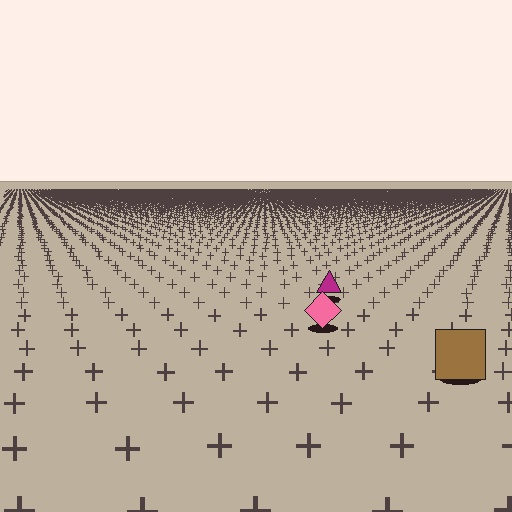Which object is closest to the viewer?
The brown square is closest. The texture marks near it are larger and more spread out.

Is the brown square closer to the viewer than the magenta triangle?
Yes. The brown square is closer — you can tell from the texture gradient: the ground texture is coarser near it.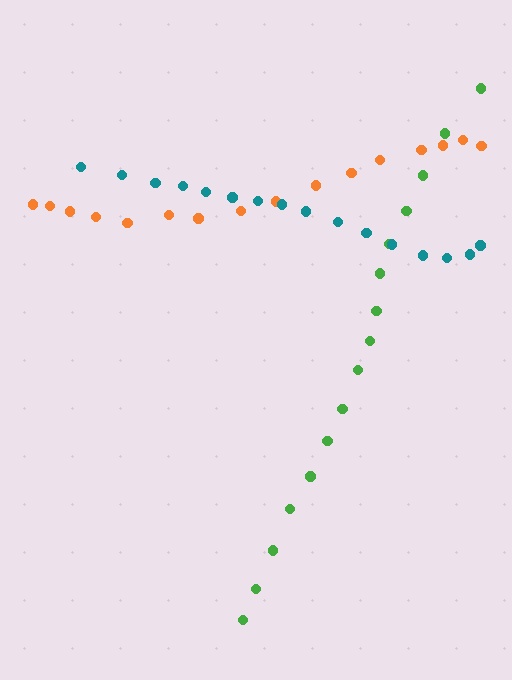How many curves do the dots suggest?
There are 3 distinct paths.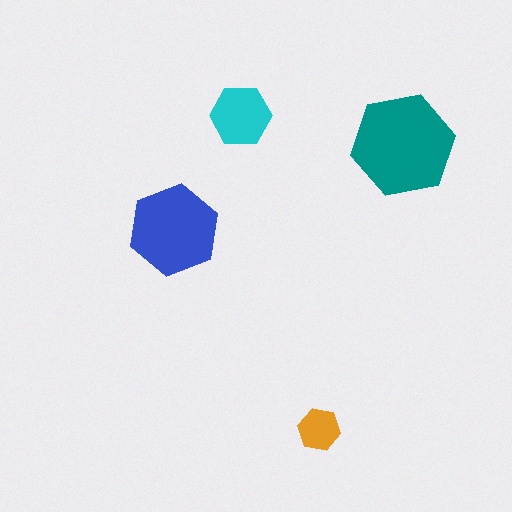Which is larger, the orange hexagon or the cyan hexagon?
The cyan one.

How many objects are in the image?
There are 4 objects in the image.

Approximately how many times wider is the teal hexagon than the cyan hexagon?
About 1.5 times wider.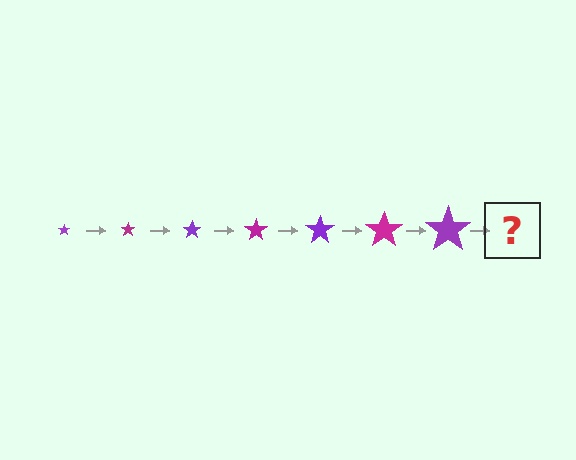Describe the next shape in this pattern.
It should be a magenta star, larger than the previous one.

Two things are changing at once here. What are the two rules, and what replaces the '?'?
The two rules are that the star grows larger each step and the color cycles through purple and magenta. The '?' should be a magenta star, larger than the previous one.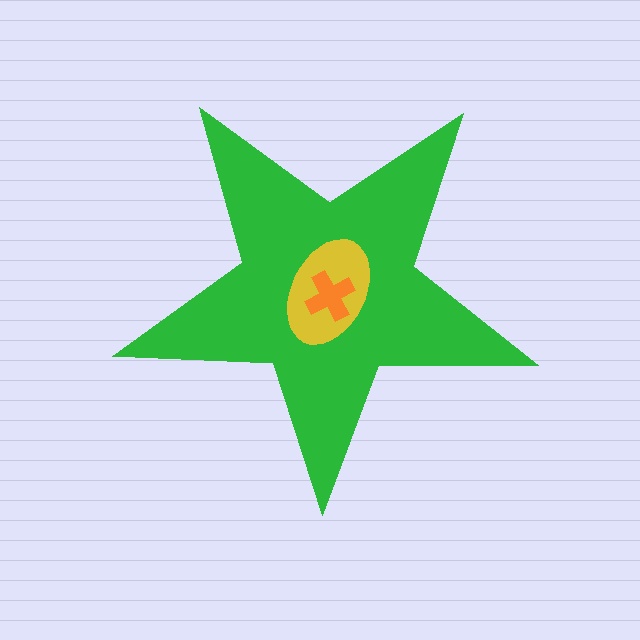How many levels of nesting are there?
3.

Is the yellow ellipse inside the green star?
Yes.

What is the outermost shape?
The green star.